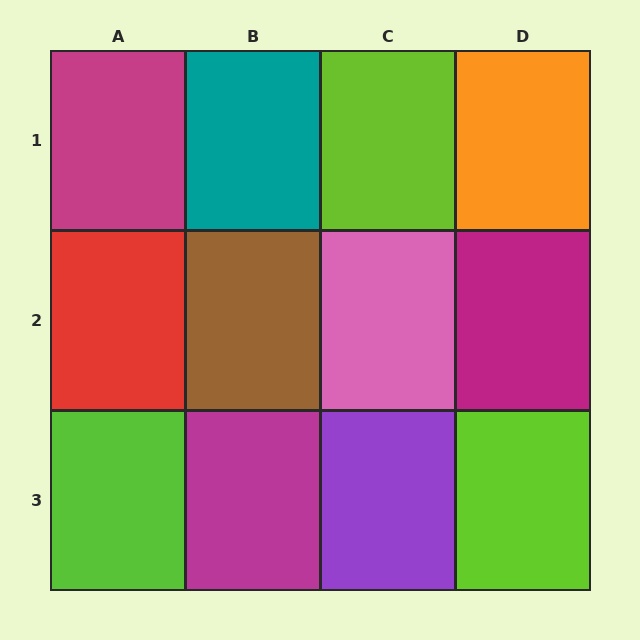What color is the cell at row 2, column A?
Red.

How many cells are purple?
1 cell is purple.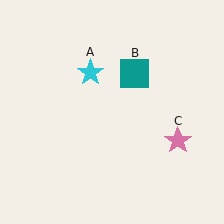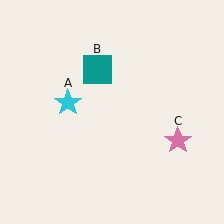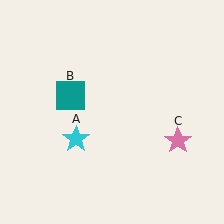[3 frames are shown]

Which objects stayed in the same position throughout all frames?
Pink star (object C) remained stationary.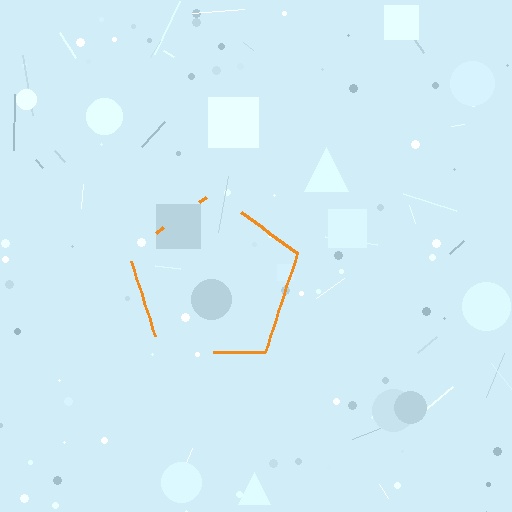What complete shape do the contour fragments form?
The contour fragments form a pentagon.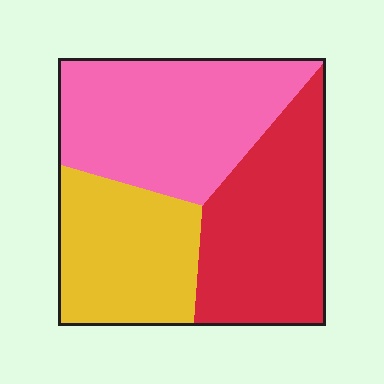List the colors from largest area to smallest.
From largest to smallest: pink, red, yellow.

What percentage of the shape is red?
Red covers 34% of the shape.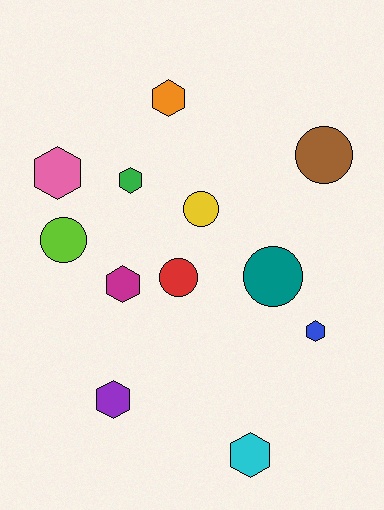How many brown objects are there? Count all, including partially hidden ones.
There is 1 brown object.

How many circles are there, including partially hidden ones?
There are 5 circles.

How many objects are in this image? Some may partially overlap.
There are 12 objects.